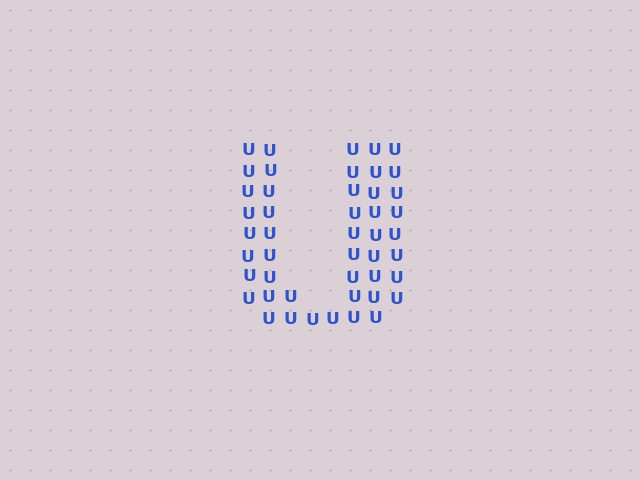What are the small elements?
The small elements are letter U's.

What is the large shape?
The large shape is the letter U.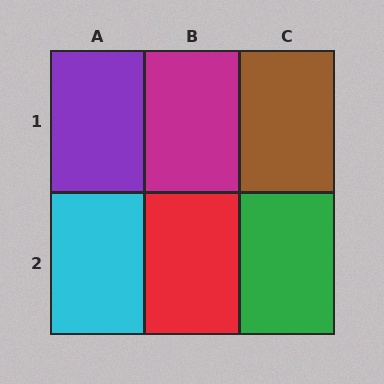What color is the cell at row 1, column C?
Brown.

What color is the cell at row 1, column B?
Magenta.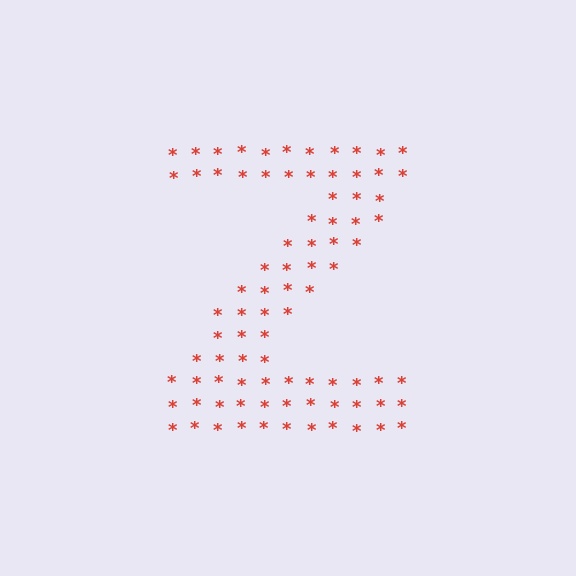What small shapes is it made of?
It is made of small asterisks.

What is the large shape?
The large shape is the letter Z.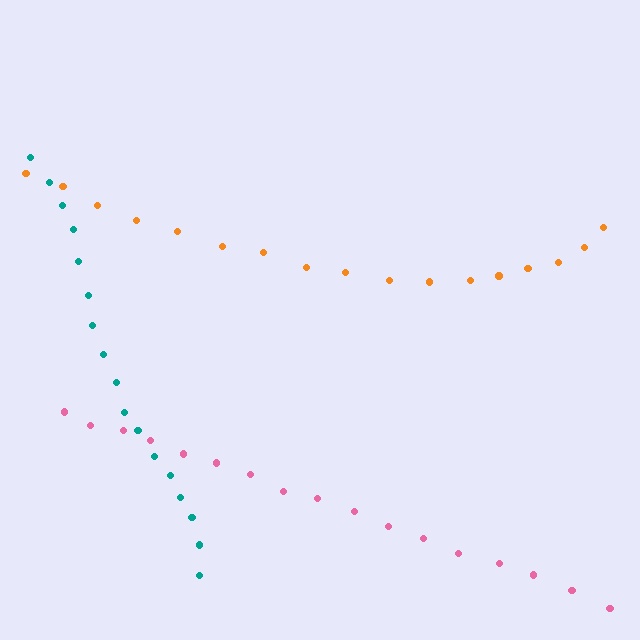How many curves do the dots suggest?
There are 3 distinct paths.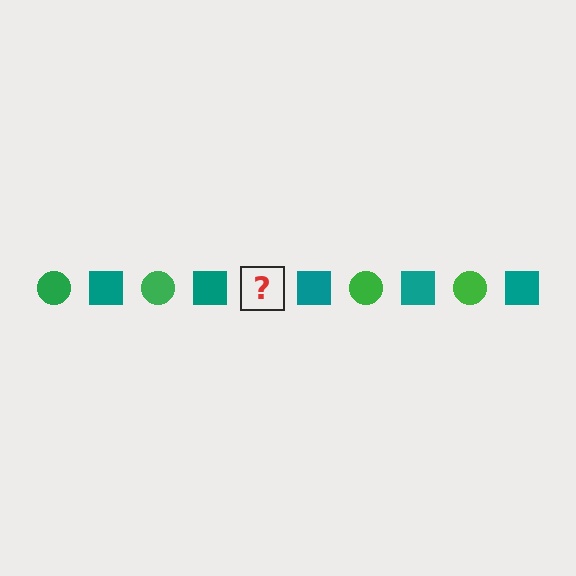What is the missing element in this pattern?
The missing element is a green circle.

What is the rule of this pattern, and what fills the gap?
The rule is that the pattern alternates between green circle and teal square. The gap should be filled with a green circle.